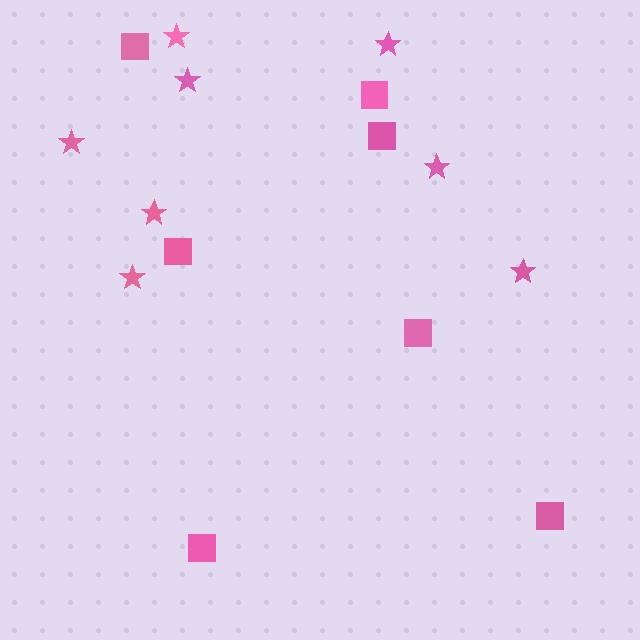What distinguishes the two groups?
There are 2 groups: one group of stars (8) and one group of squares (7).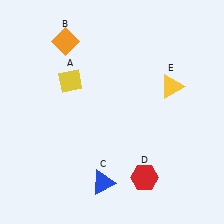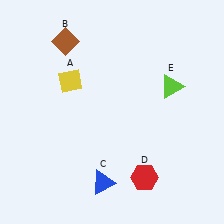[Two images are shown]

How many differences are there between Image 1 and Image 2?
There are 2 differences between the two images.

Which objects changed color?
B changed from orange to brown. E changed from yellow to lime.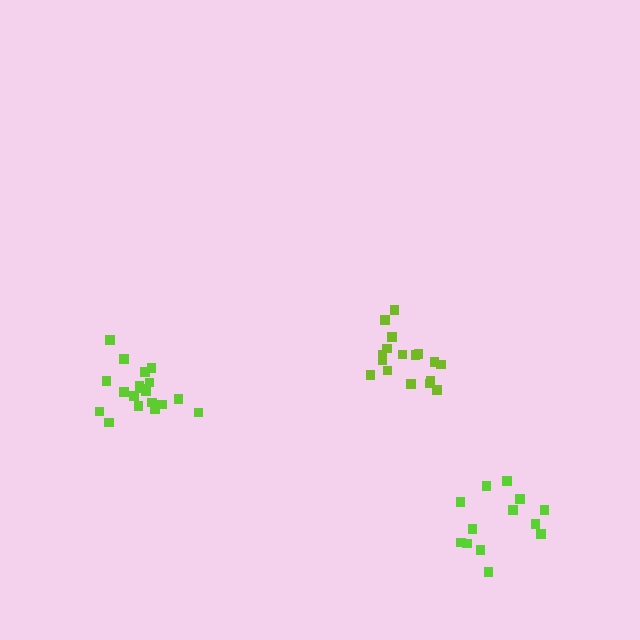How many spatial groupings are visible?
There are 3 spatial groupings.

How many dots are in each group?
Group 1: 17 dots, Group 2: 19 dots, Group 3: 13 dots (49 total).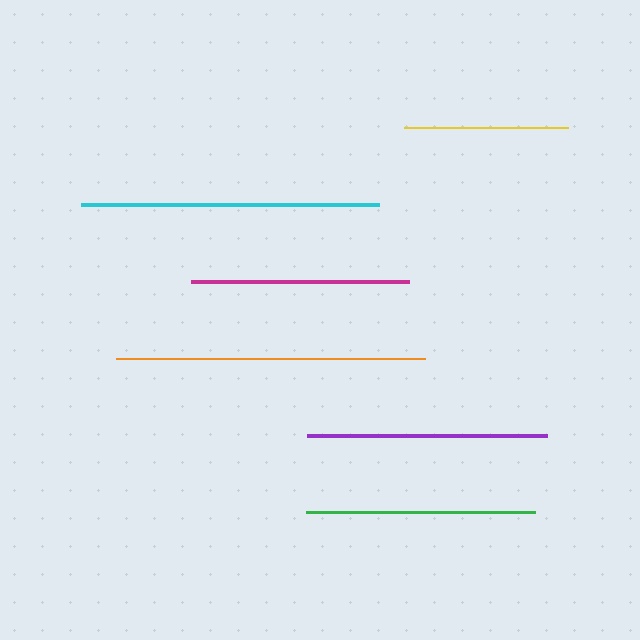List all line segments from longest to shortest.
From longest to shortest: orange, cyan, purple, green, magenta, yellow.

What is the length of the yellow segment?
The yellow segment is approximately 164 pixels long.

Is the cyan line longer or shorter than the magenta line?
The cyan line is longer than the magenta line.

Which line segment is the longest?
The orange line is the longest at approximately 309 pixels.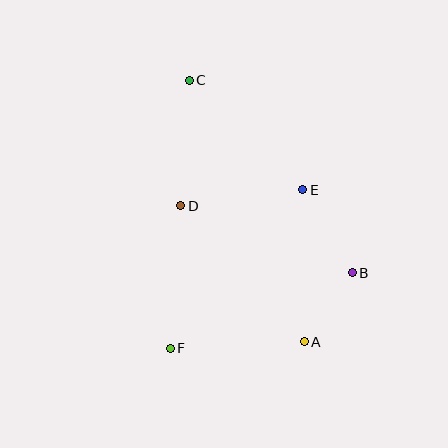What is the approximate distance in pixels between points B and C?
The distance between B and C is approximately 252 pixels.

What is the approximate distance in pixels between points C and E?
The distance between C and E is approximately 158 pixels.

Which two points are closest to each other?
Points A and B are closest to each other.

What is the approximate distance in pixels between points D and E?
The distance between D and E is approximately 123 pixels.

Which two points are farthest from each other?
Points A and C are farthest from each other.